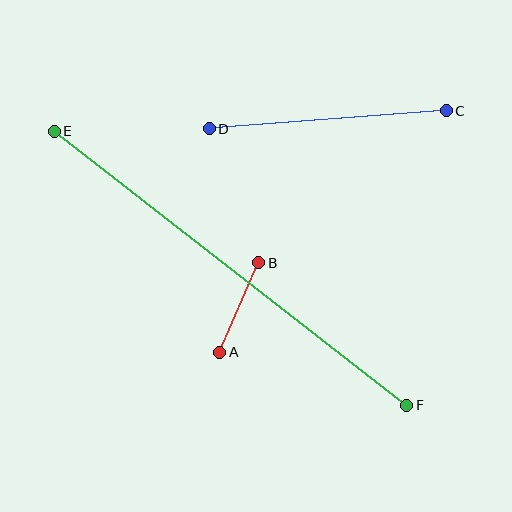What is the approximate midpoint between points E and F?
The midpoint is at approximately (231, 268) pixels.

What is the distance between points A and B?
The distance is approximately 98 pixels.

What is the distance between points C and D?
The distance is approximately 237 pixels.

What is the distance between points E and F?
The distance is approximately 447 pixels.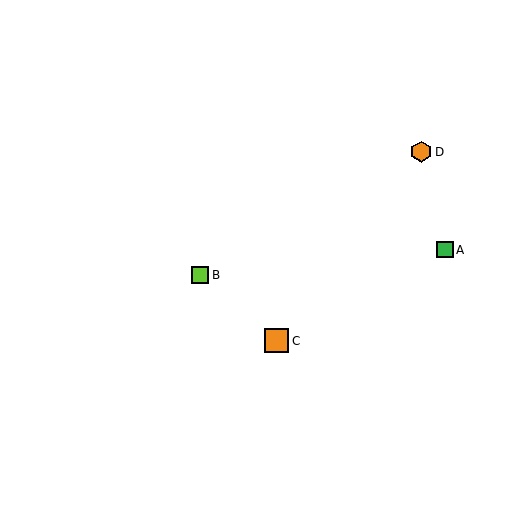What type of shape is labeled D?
Shape D is an orange hexagon.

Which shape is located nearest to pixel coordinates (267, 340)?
The orange square (labeled C) at (277, 341) is nearest to that location.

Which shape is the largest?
The orange square (labeled C) is the largest.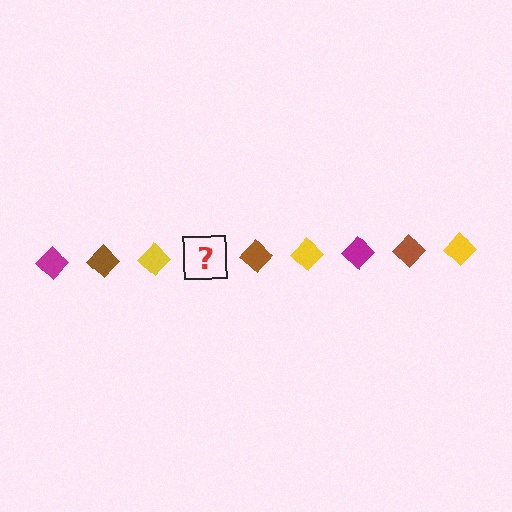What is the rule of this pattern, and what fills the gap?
The rule is that the pattern cycles through magenta, brown, yellow diamonds. The gap should be filled with a magenta diamond.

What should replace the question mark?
The question mark should be replaced with a magenta diamond.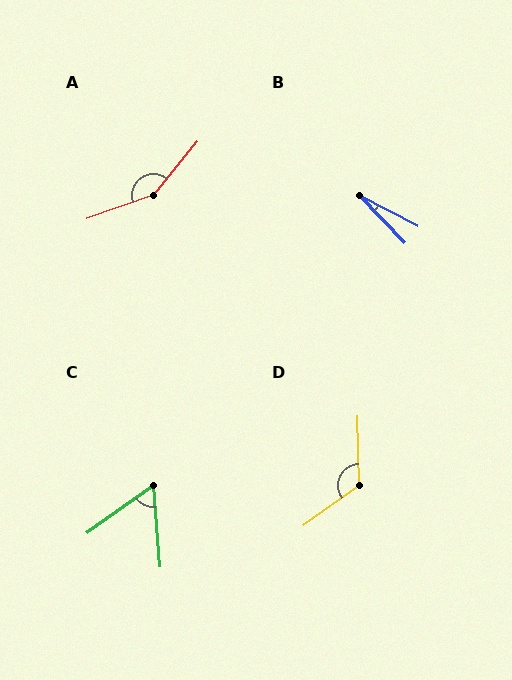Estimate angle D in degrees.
Approximately 124 degrees.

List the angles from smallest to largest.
B (18°), C (59°), D (124°), A (149°).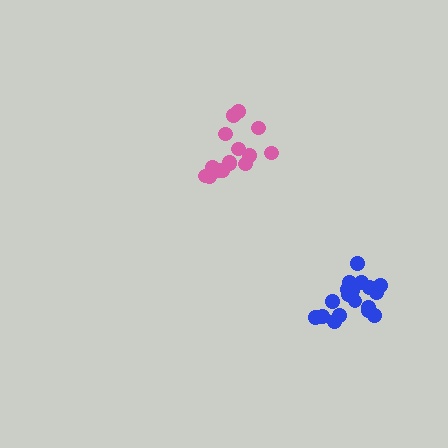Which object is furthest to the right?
The blue cluster is rightmost.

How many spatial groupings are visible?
There are 2 spatial groupings.